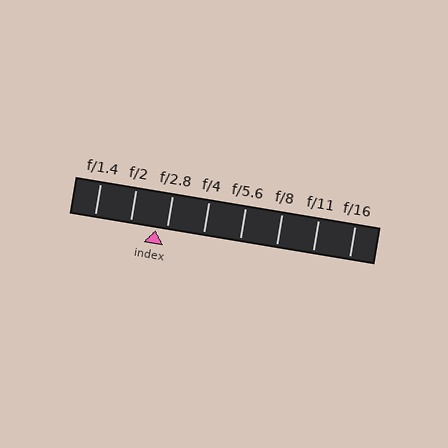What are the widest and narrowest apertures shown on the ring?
The widest aperture shown is f/1.4 and the narrowest is f/16.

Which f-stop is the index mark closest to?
The index mark is closest to f/2.8.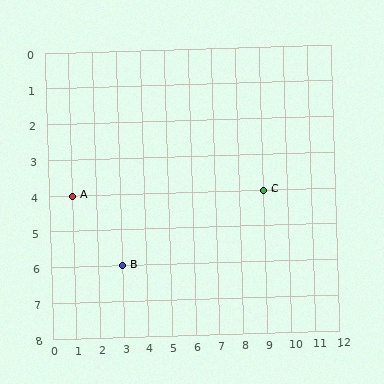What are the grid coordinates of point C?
Point C is at grid coordinates (9, 4).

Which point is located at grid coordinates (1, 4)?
Point A is at (1, 4).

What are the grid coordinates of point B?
Point B is at grid coordinates (3, 6).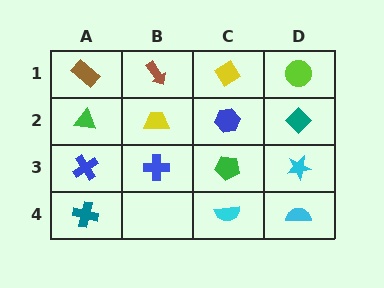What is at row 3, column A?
A blue cross.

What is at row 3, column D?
A cyan star.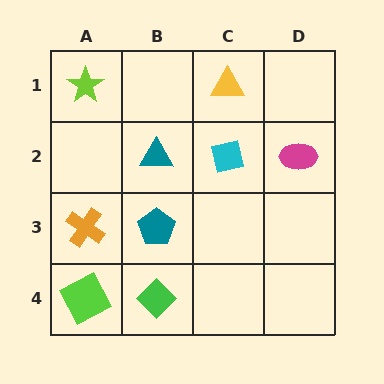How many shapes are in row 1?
2 shapes.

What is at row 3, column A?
An orange cross.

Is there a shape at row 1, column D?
No, that cell is empty.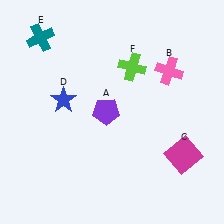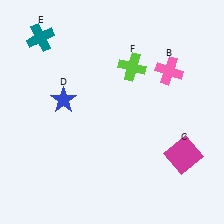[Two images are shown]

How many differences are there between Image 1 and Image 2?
There is 1 difference between the two images.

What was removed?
The purple pentagon (A) was removed in Image 2.